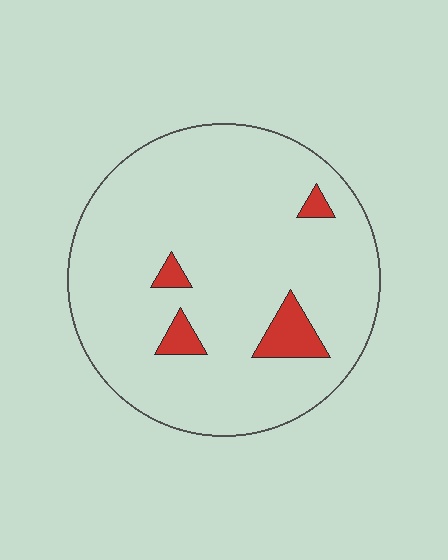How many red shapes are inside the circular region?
4.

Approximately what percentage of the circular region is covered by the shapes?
Approximately 5%.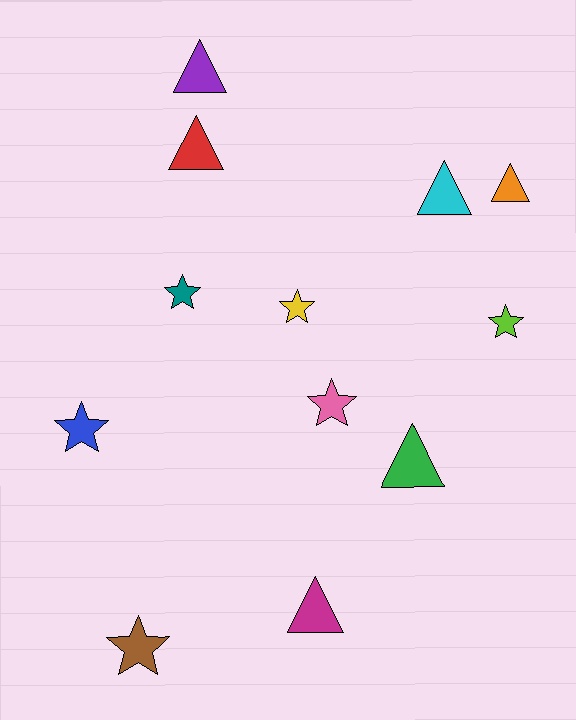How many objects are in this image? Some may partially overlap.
There are 12 objects.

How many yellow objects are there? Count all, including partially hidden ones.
There is 1 yellow object.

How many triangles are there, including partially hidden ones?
There are 6 triangles.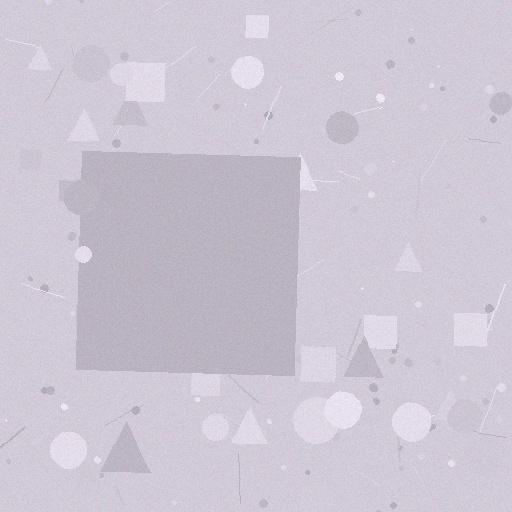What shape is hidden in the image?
A square is hidden in the image.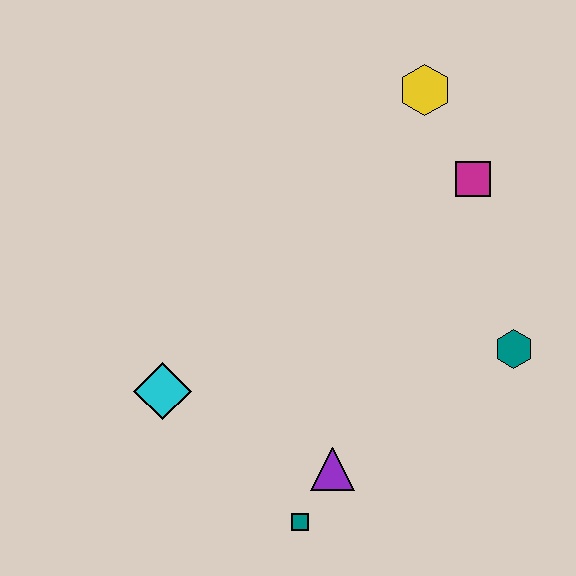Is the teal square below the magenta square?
Yes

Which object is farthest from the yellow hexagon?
The teal square is farthest from the yellow hexagon.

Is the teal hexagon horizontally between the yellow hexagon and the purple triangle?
No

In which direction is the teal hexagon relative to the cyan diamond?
The teal hexagon is to the right of the cyan diamond.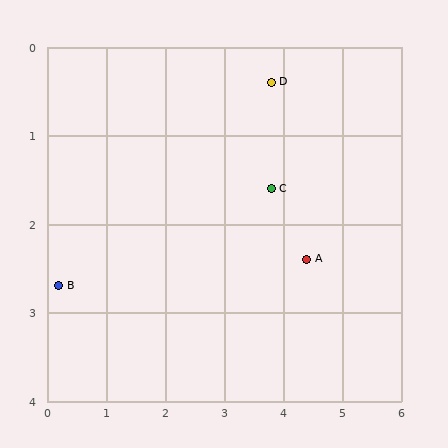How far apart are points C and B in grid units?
Points C and B are about 3.8 grid units apart.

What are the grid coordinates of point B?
Point B is at approximately (0.2, 2.7).